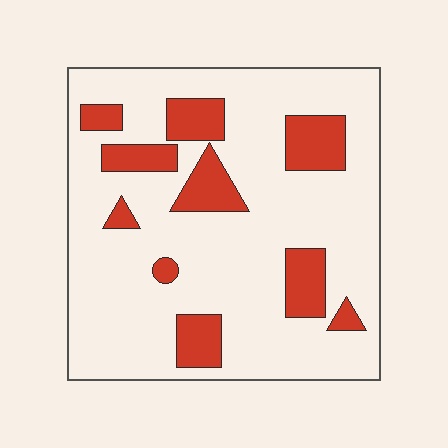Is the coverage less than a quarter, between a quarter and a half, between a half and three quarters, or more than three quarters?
Less than a quarter.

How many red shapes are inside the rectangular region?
10.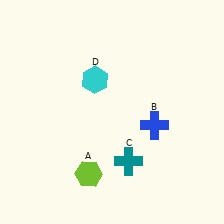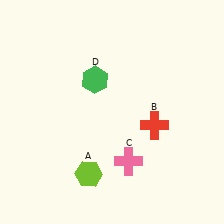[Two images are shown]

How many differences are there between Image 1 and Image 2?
There are 3 differences between the two images.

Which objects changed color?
B changed from blue to red. C changed from teal to pink. D changed from cyan to green.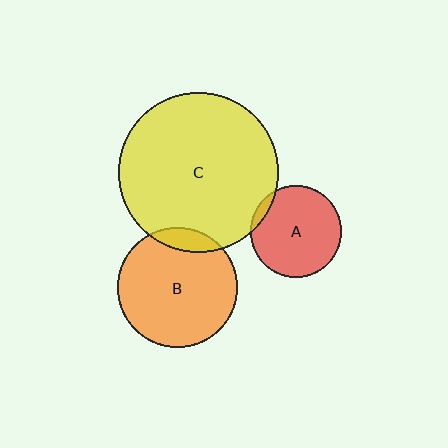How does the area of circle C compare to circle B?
Approximately 1.8 times.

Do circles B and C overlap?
Yes.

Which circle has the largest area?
Circle C (yellow).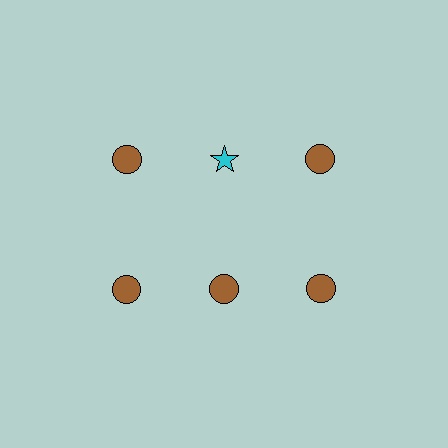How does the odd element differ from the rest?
It differs in both color (cyan instead of brown) and shape (star instead of circle).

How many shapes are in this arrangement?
There are 6 shapes arranged in a grid pattern.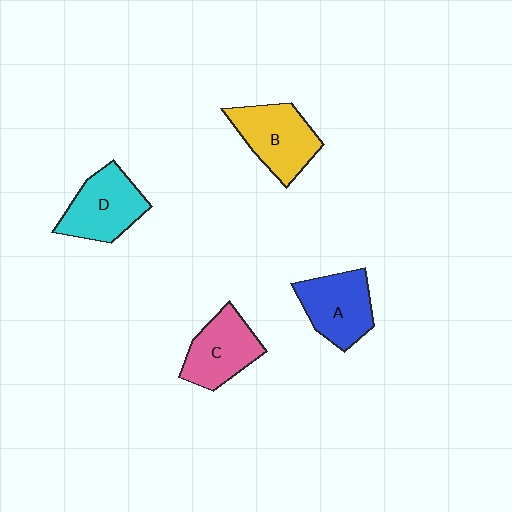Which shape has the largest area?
Shape B (yellow).